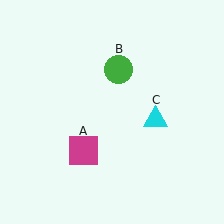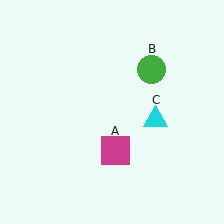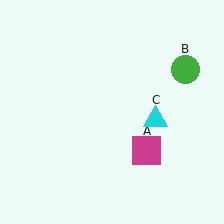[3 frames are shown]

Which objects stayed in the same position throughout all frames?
Cyan triangle (object C) remained stationary.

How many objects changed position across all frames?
2 objects changed position: magenta square (object A), green circle (object B).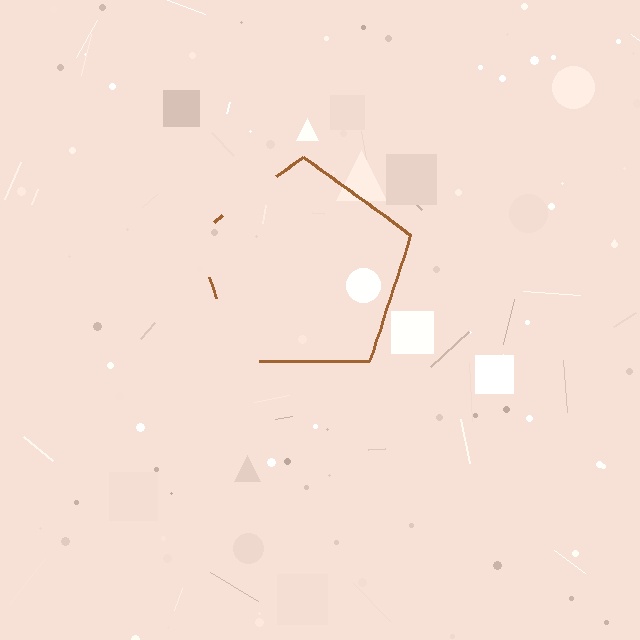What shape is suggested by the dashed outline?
The dashed outline suggests a pentagon.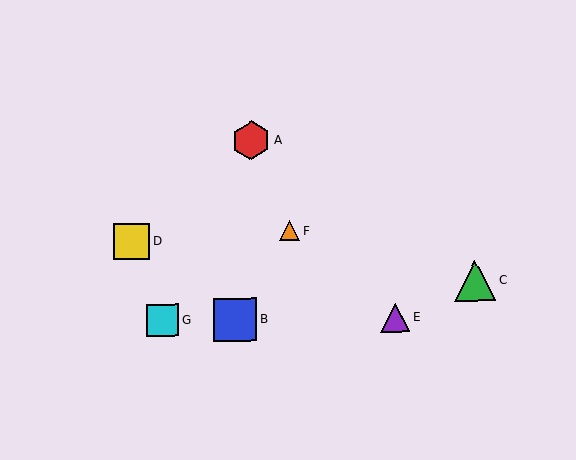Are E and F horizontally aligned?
No, E is at y≈317 and F is at y≈231.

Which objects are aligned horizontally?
Objects B, E, G are aligned horizontally.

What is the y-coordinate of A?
Object A is at y≈141.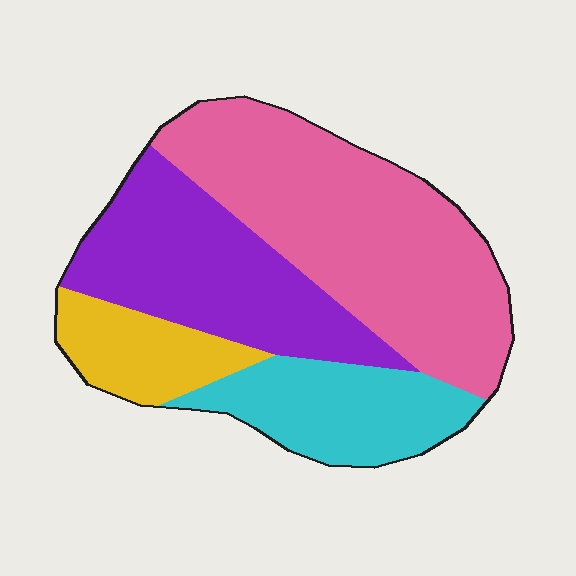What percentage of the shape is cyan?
Cyan covers about 20% of the shape.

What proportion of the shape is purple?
Purple covers around 30% of the shape.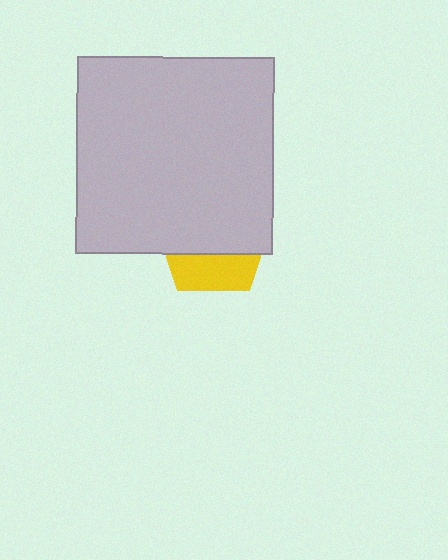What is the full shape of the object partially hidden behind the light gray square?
The partially hidden object is a yellow pentagon.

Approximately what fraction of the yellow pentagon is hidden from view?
Roughly 67% of the yellow pentagon is hidden behind the light gray square.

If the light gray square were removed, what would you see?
You would see the complete yellow pentagon.